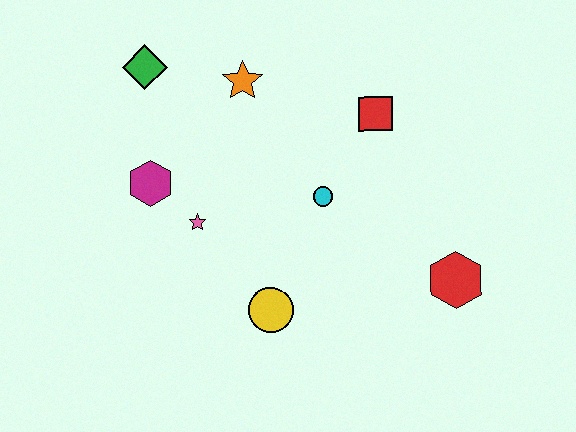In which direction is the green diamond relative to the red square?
The green diamond is to the left of the red square.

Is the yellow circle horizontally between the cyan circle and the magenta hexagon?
Yes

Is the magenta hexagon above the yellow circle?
Yes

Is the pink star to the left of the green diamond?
No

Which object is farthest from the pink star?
The red hexagon is farthest from the pink star.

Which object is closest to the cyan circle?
The red square is closest to the cyan circle.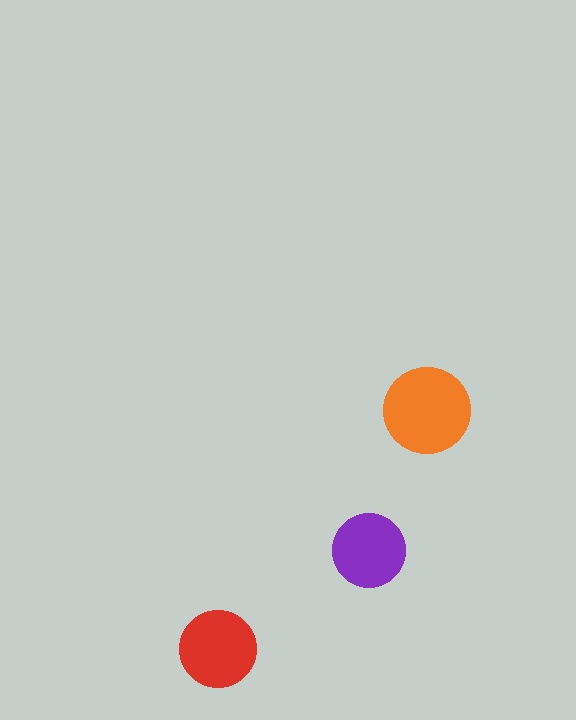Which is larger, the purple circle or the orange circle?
The orange one.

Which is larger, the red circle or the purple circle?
The red one.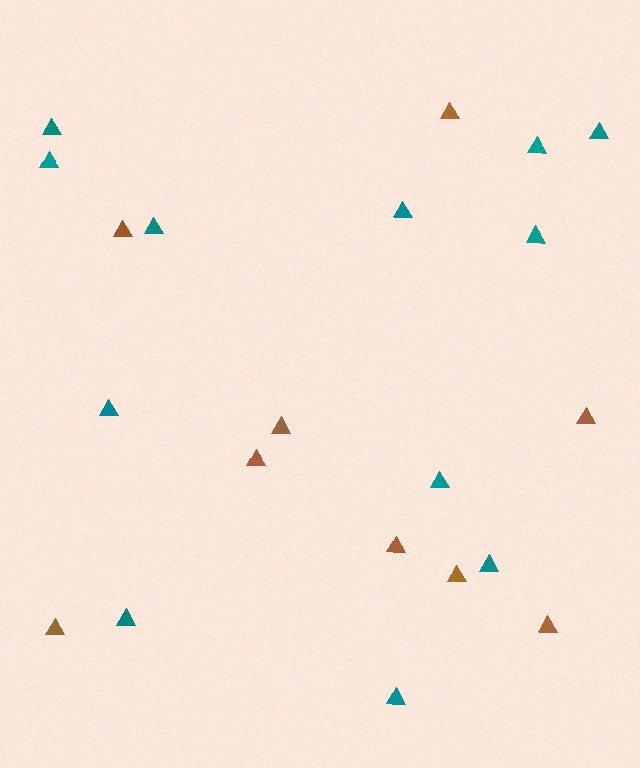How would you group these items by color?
There are 2 groups: one group of teal triangles (12) and one group of brown triangles (9).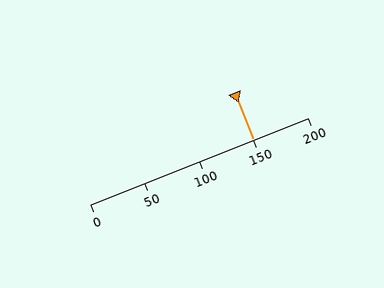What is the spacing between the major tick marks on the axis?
The major ticks are spaced 50 apart.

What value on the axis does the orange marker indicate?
The marker indicates approximately 150.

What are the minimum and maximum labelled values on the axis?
The axis runs from 0 to 200.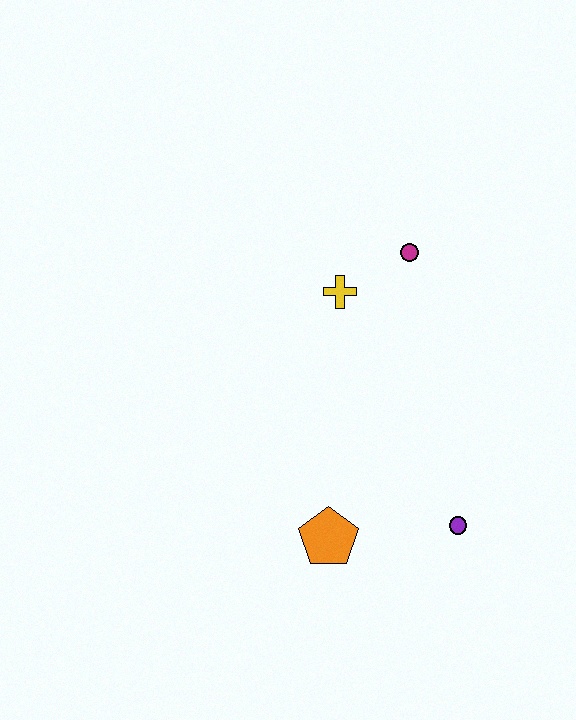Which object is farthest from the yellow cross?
The purple circle is farthest from the yellow cross.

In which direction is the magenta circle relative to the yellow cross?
The magenta circle is to the right of the yellow cross.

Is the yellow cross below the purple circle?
No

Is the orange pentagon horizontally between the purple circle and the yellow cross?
No